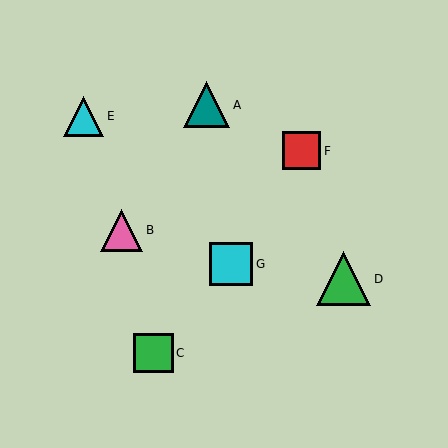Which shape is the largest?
The green triangle (labeled D) is the largest.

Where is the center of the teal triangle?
The center of the teal triangle is at (207, 105).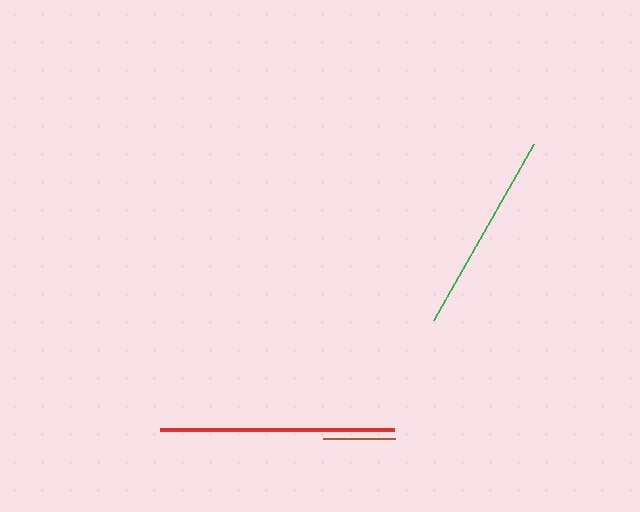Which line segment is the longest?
The red line is the longest at approximately 234 pixels.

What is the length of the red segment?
The red segment is approximately 234 pixels long.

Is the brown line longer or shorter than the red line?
The red line is longer than the brown line.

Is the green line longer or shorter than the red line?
The red line is longer than the green line.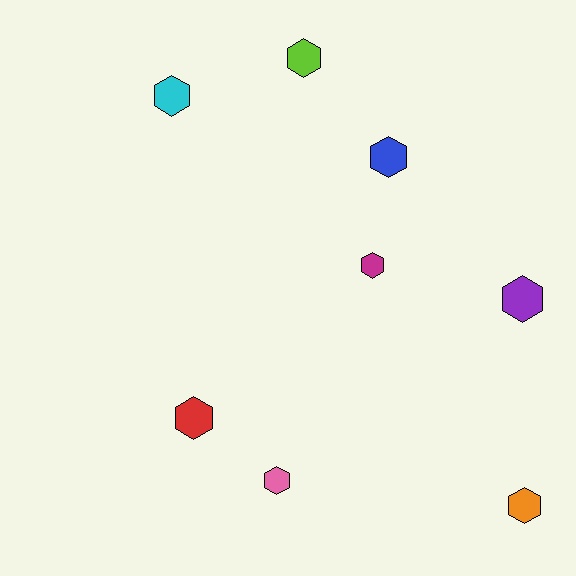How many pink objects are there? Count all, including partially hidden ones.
There is 1 pink object.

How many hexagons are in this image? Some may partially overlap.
There are 8 hexagons.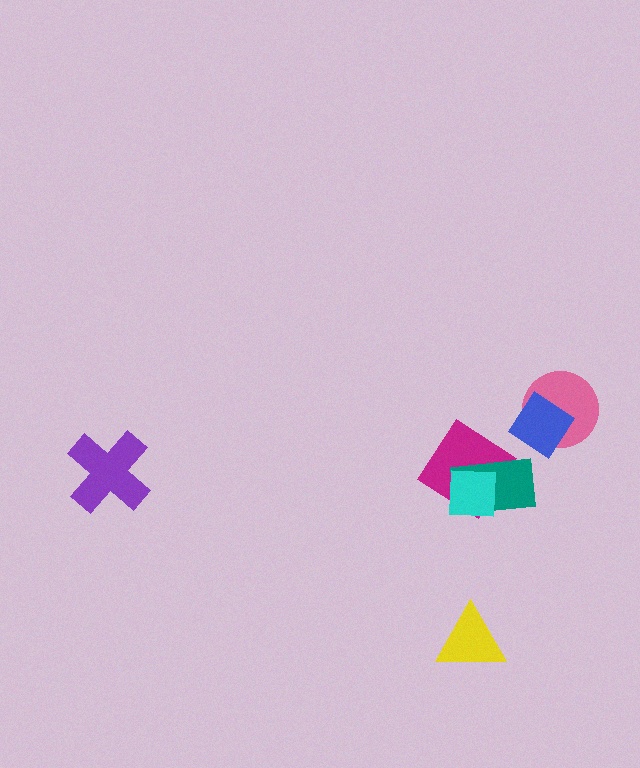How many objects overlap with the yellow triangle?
0 objects overlap with the yellow triangle.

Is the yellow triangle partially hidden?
No, no other shape covers it.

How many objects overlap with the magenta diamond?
2 objects overlap with the magenta diamond.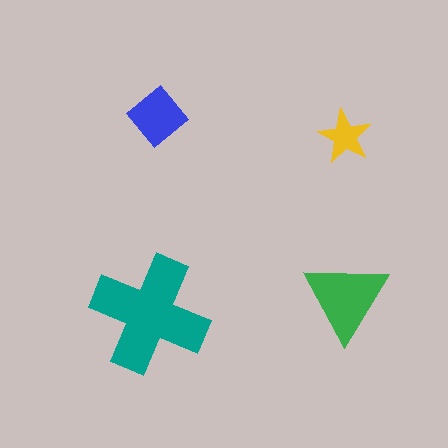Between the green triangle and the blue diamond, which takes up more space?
The green triangle.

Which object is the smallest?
The yellow star.